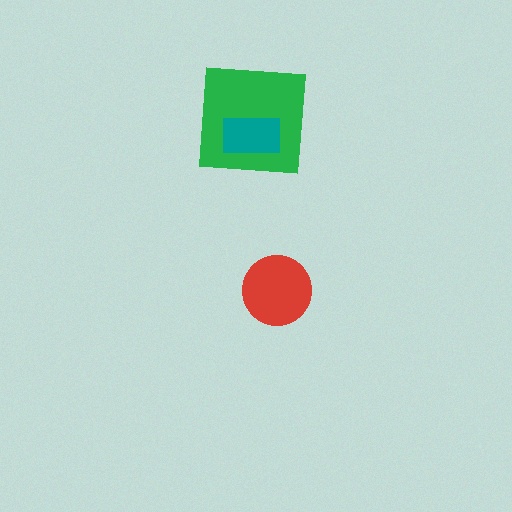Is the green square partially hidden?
Yes, it is partially covered by another shape.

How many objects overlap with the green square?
1 object overlaps with the green square.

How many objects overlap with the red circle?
0 objects overlap with the red circle.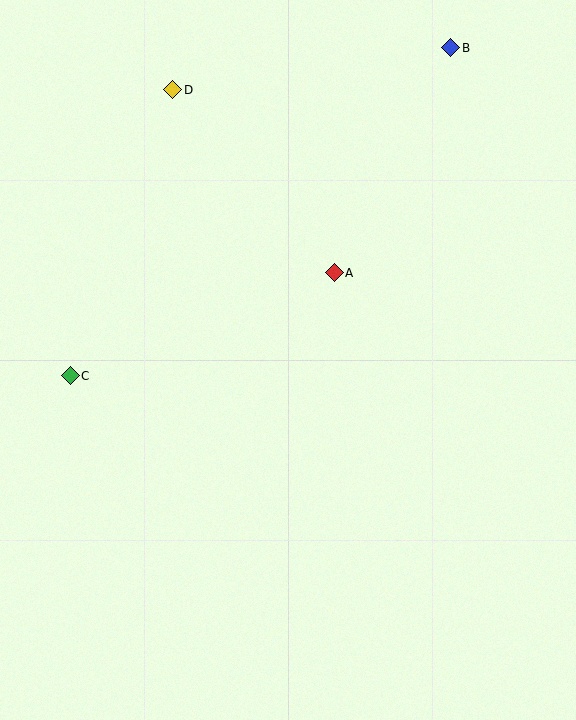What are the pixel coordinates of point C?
Point C is at (70, 376).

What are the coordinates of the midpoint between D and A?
The midpoint between D and A is at (253, 181).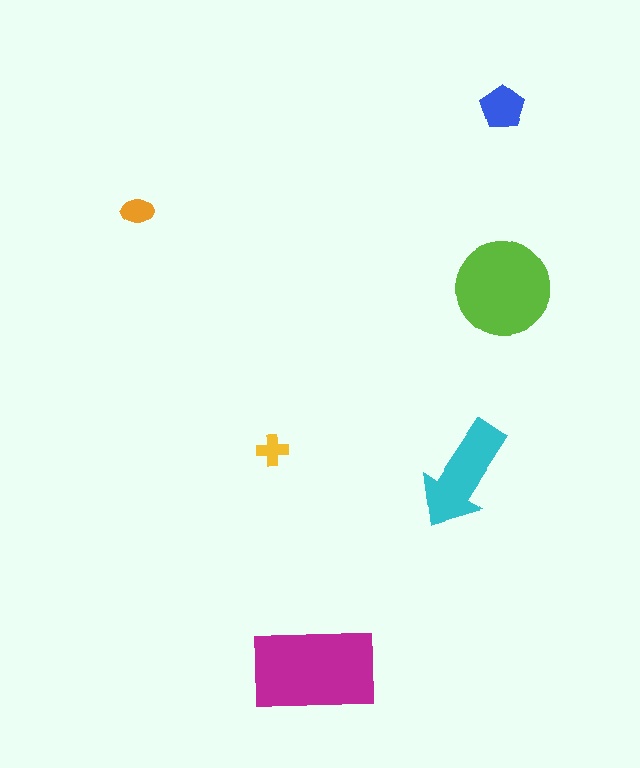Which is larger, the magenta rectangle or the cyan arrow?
The magenta rectangle.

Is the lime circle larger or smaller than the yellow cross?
Larger.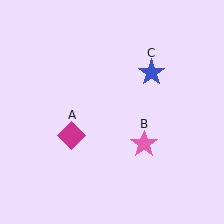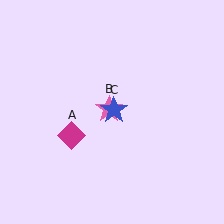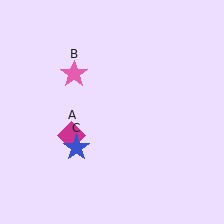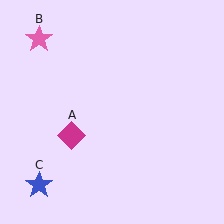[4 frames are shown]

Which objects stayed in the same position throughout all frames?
Magenta diamond (object A) remained stationary.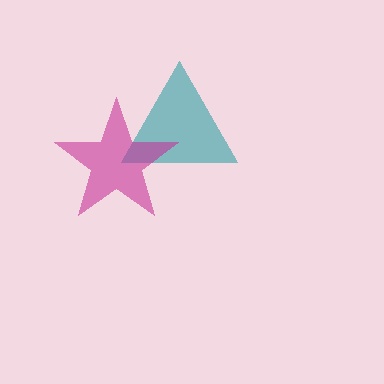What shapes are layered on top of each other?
The layered shapes are: a teal triangle, a magenta star.